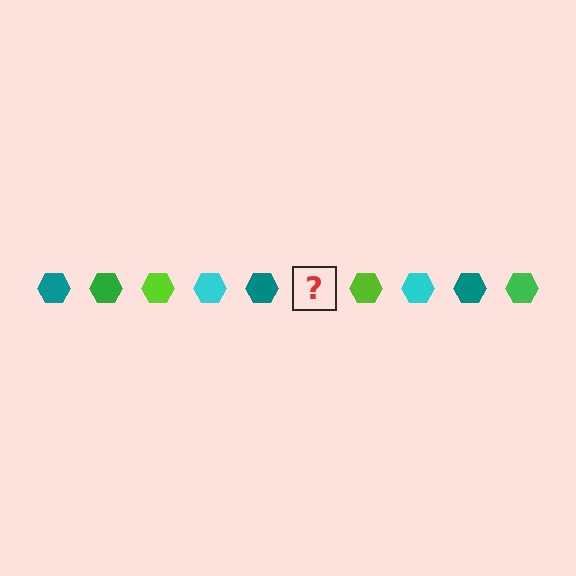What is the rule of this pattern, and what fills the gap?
The rule is that the pattern cycles through teal, green, lime, cyan hexagons. The gap should be filled with a green hexagon.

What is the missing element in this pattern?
The missing element is a green hexagon.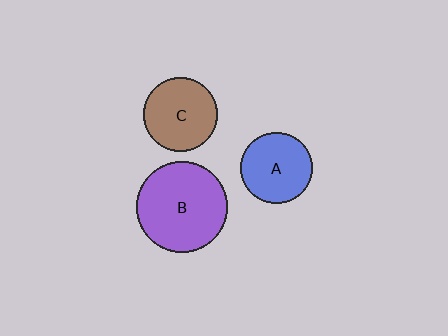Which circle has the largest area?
Circle B (purple).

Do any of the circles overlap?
No, none of the circles overlap.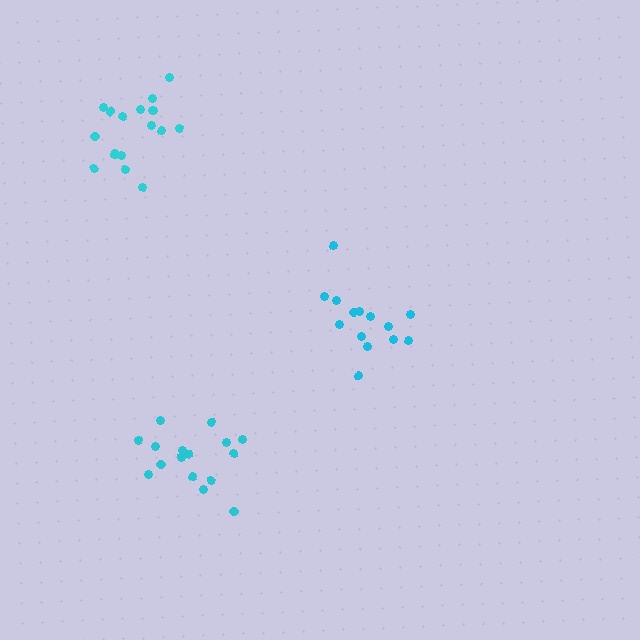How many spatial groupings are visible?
There are 3 spatial groupings.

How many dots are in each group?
Group 1: 16 dots, Group 2: 14 dots, Group 3: 17 dots (47 total).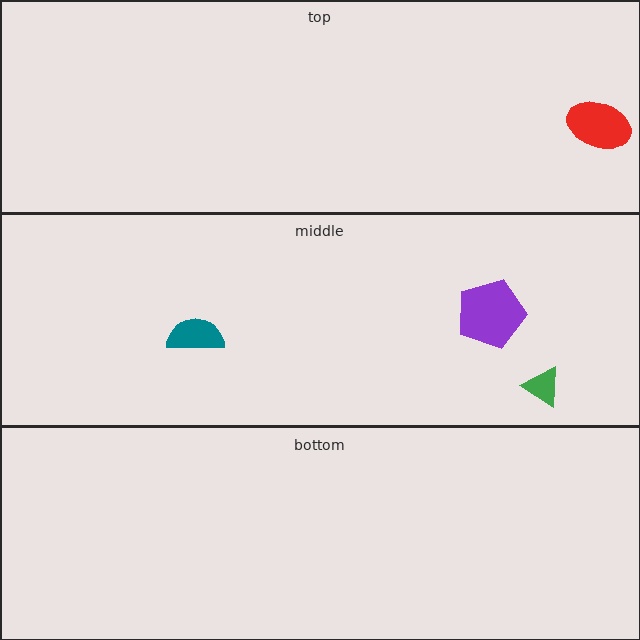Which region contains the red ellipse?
The top region.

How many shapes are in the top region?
1.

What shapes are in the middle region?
The green triangle, the purple pentagon, the teal semicircle.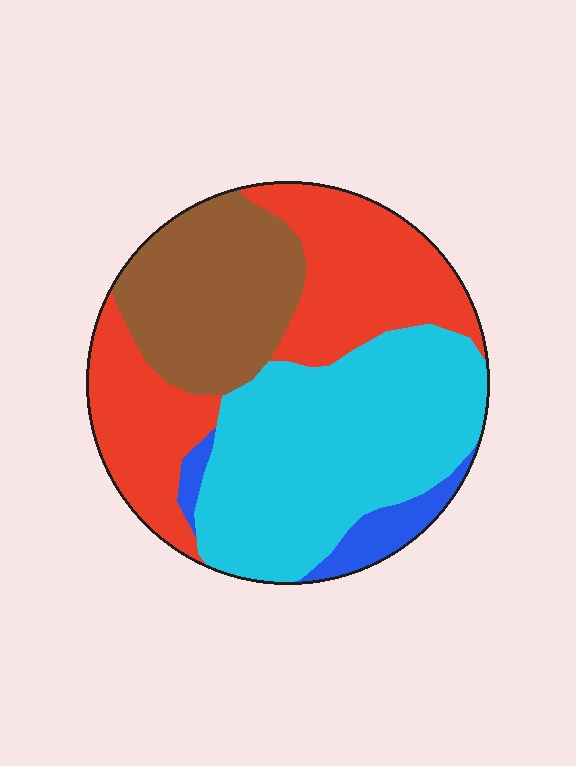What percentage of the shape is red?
Red takes up between a sixth and a third of the shape.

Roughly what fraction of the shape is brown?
Brown takes up between a sixth and a third of the shape.